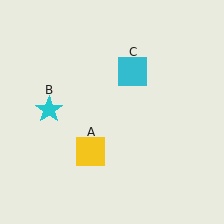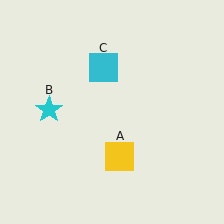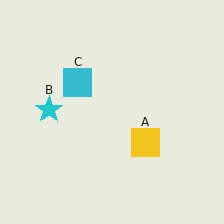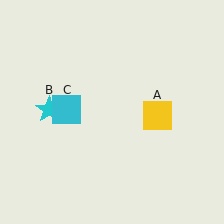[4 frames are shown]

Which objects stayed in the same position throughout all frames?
Cyan star (object B) remained stationary.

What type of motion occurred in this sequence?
The yellow square (object A), cyan square (object C) rotated counterclockwise around the center of the scene.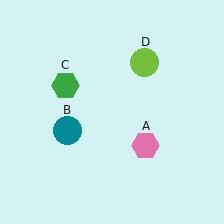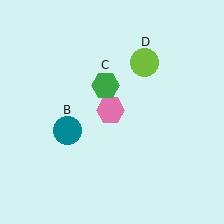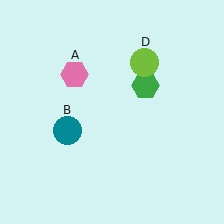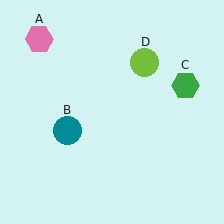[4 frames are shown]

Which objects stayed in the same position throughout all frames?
Teal circle (object B) and lime circle (object D) remained stationary.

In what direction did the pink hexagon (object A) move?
The pink hexagon (object A) moved up and to the left.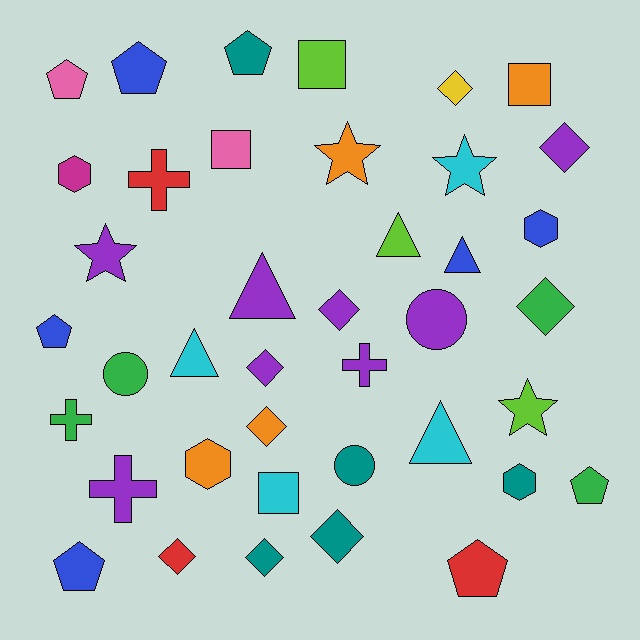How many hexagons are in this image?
There are 4 hexagons.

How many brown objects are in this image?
There are no brown objects.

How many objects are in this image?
There are 40 objects.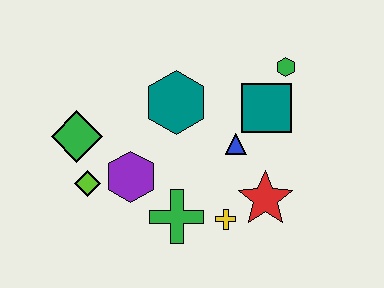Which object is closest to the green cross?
The yellow cross is closest to the green cross.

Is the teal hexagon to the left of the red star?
Yes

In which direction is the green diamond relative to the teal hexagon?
The green diamond is to the left of the teal hexagon.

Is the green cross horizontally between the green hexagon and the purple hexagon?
Yes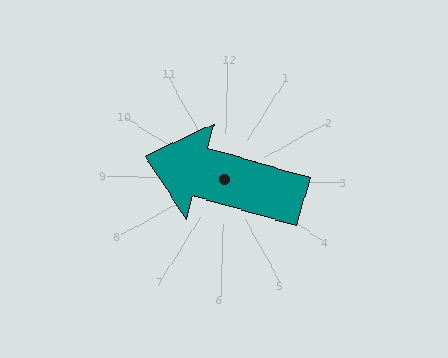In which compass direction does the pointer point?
West.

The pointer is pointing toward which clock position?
Roughly 9 o'clock.